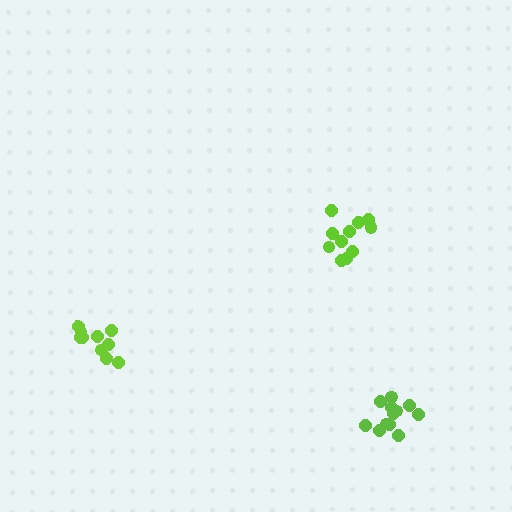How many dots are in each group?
Group 1: 13 dots, Group 2: 10 dots, Group 3: 11 dots (34 total).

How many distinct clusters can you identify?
There are 3 distinct clusters.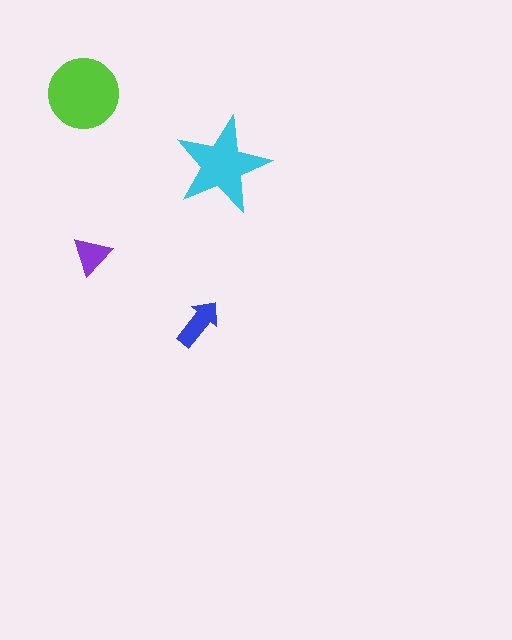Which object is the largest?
The lime circle.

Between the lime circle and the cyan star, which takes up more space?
The lime circle.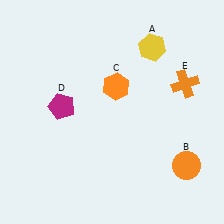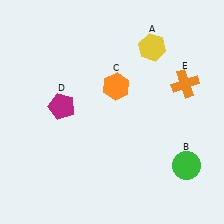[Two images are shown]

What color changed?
The circle (B) changed from orange in Image 1 to green in Image 2.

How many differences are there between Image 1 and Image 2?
There is 1 difference between the two images.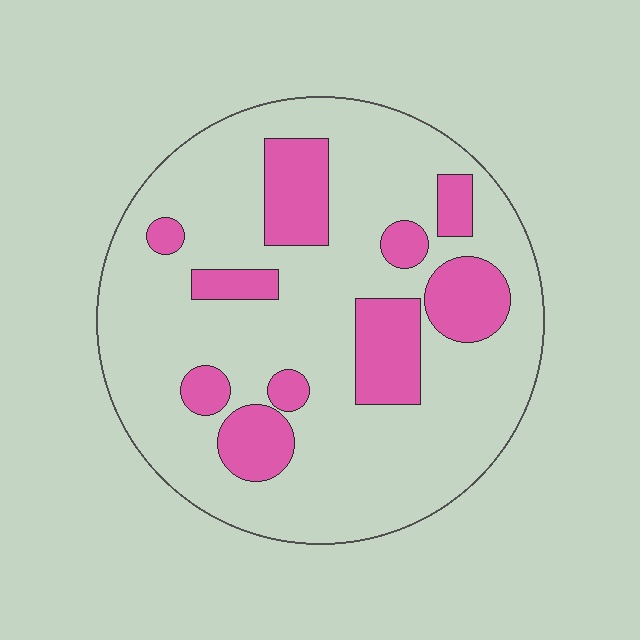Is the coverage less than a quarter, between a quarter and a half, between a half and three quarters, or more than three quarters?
Less than a quarter.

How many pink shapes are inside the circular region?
10.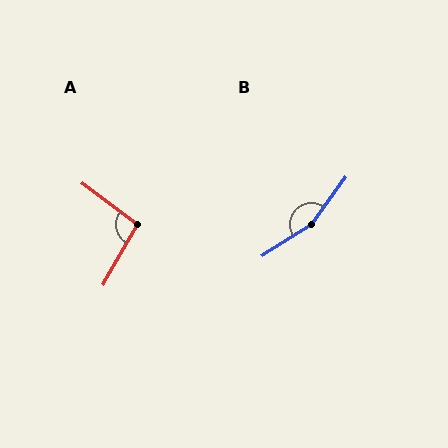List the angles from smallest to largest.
A (97°), B (159°).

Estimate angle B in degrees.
Approximately 159 degrees.